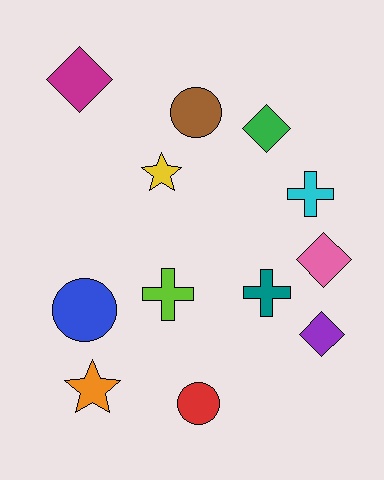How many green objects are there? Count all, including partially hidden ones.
There is 1 green object.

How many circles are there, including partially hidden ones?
There are 3 circles.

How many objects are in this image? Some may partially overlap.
There are 12 objects.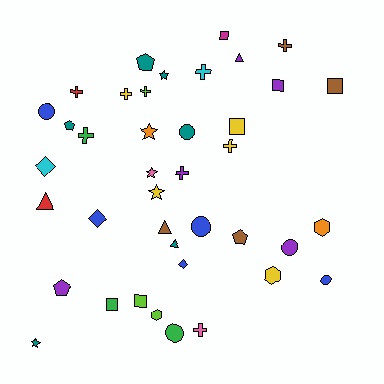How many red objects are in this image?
There are 2 red objects.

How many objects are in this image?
There are 40 objects.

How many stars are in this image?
There are 5 stars.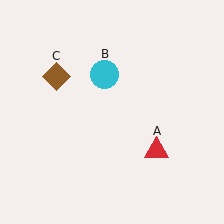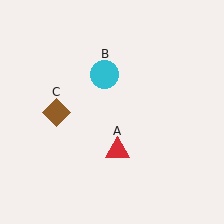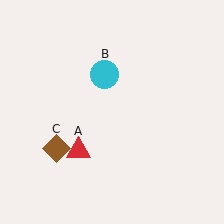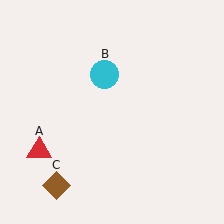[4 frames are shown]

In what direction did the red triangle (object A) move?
The red triangle (object A) moved left.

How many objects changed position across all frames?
2 objects changed position: red triangle (object A), brown diamond (object C).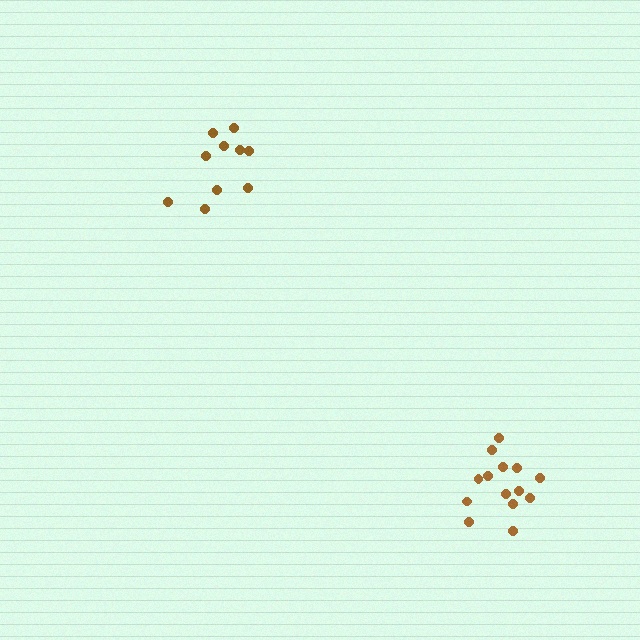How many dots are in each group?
Group 1: 14 dots, Group 2: 10 dots (24 total).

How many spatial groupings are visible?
There are 2 spatial groupings.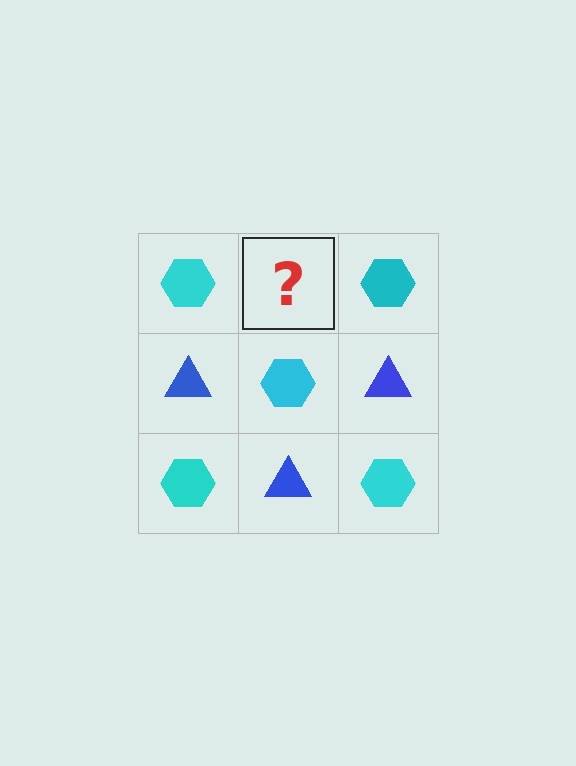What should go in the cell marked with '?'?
The missing cell should contain a blue triangle.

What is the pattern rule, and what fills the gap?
The rule is that it alternates cyan hexagon and blue triangle in a checkerboard pattern. The gap should be filled with a blue triangle.